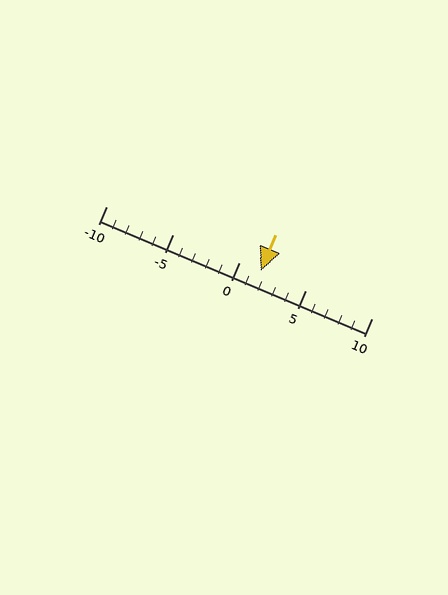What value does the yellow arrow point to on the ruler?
The yellow arrow points to approximately 2.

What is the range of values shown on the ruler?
The ruler shows values from -10 to 10.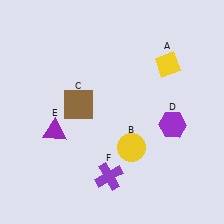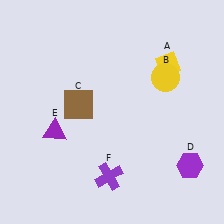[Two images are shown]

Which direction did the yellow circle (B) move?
The yellow circle (B) moved up.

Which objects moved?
The objects that moved are: the yellow circle (B), the purple hexagon (D).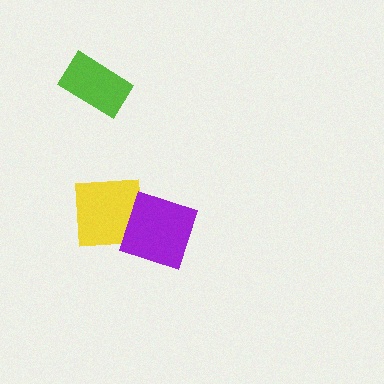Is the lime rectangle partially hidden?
No, no other shape covers it.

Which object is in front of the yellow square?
The purple diamond is in front of the yellow square.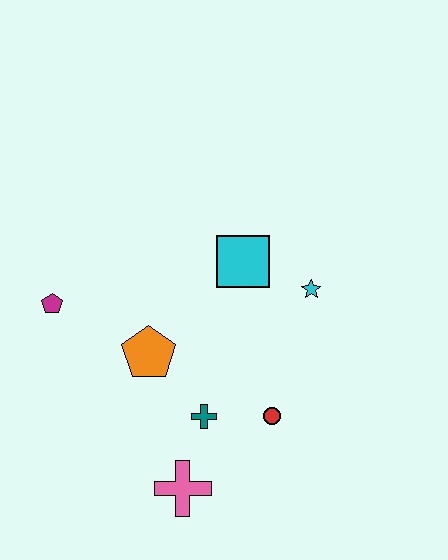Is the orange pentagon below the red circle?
No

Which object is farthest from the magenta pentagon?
The cyan star is farthest from the magenta pentagon.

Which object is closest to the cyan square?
The cyan star is closest to the cyan square.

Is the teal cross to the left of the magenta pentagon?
No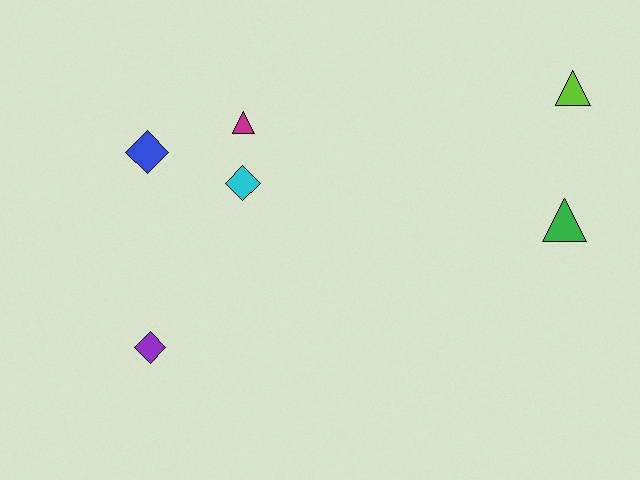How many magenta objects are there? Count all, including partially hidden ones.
There is 1 magenta object.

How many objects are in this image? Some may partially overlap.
There are 6 objects.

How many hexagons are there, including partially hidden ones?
There are no hexagons.